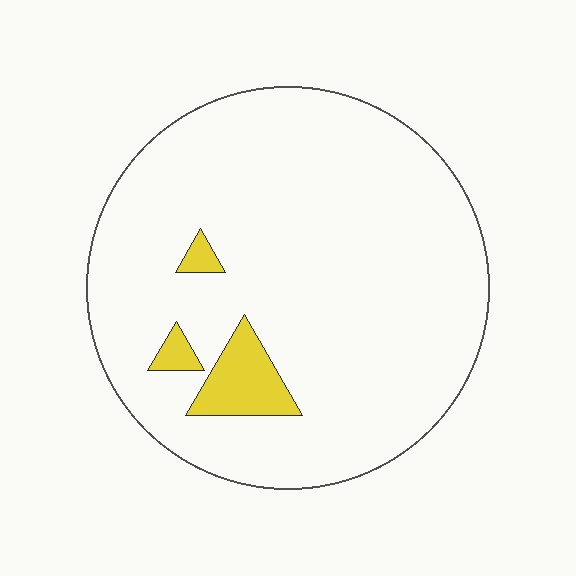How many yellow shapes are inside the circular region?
3.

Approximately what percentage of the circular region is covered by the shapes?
Approximately 5%.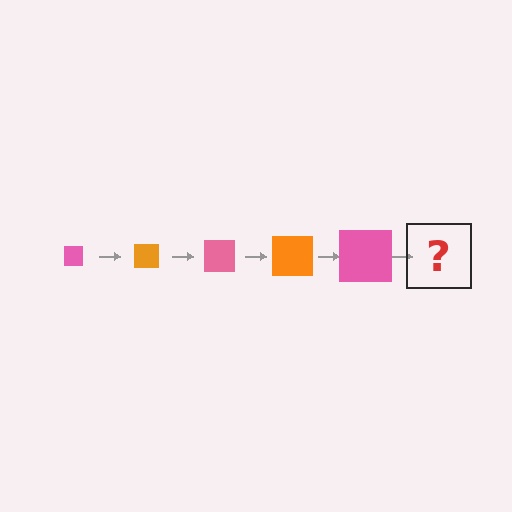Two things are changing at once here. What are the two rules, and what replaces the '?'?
The two rules are that the square grows larger each step and the color cycles through pink and orange. The '?' should be an orange square, larger than the previous one.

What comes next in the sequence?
The next element should be an orange square, larger than the previous one.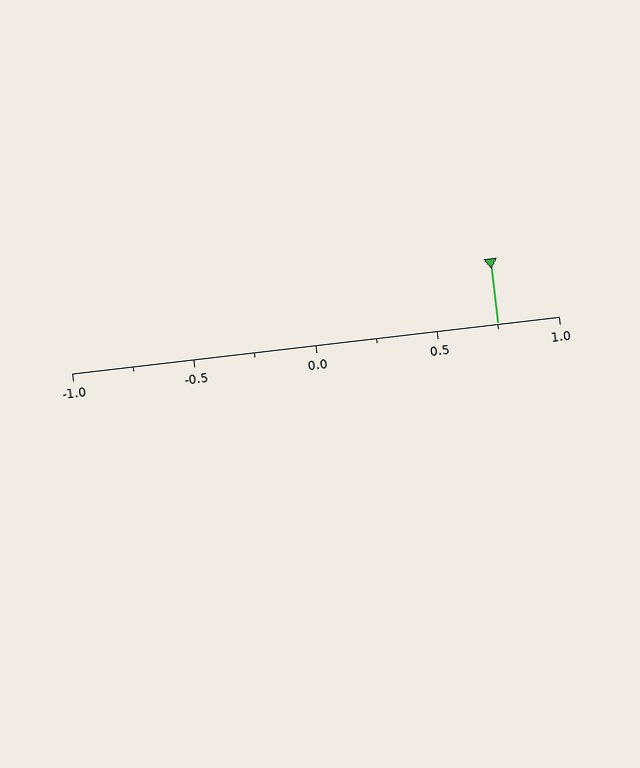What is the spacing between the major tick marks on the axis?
The major ticks are spaced 0.5 apart.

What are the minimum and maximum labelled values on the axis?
The axis runs from -1.0 to 1.0.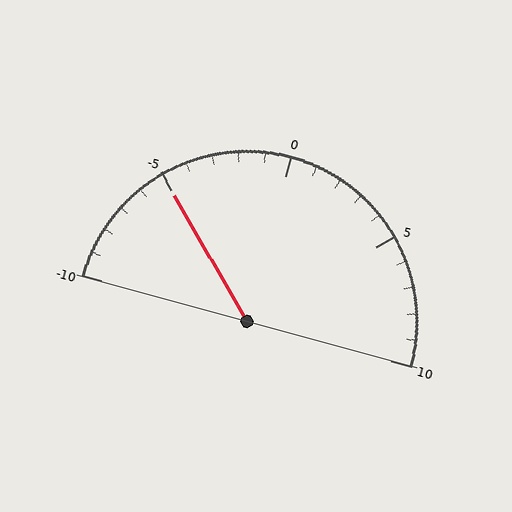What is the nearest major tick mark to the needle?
The nearest major tick mark is -5.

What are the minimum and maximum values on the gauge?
The gauge ranges from -10 to 10.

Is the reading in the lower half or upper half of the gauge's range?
The reading is in the lower half of the range (-10 to 10).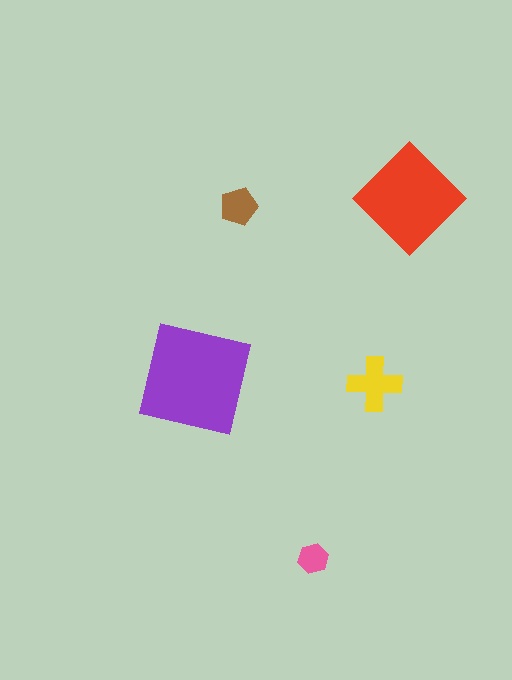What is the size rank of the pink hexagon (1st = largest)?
5th.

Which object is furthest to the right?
The red diamond is rightmost.